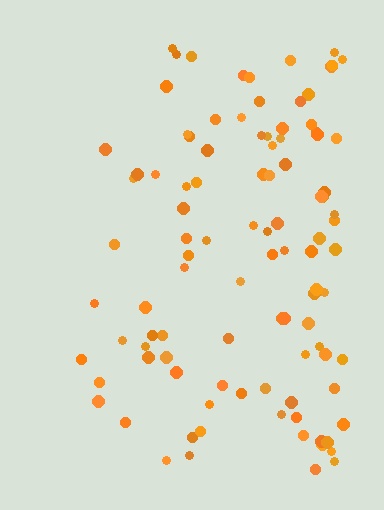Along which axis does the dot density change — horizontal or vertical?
Horizontal.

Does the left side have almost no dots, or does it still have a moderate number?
Still a moderate number, just noticeably fewer than the right.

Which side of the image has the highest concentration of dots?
The right.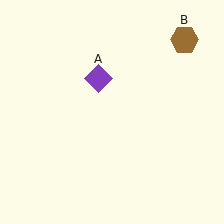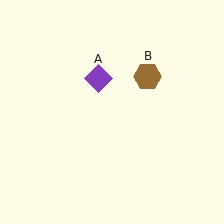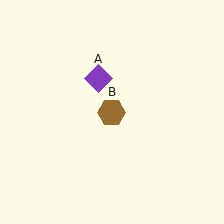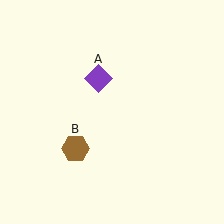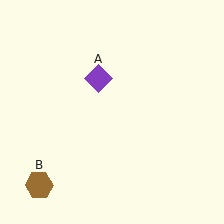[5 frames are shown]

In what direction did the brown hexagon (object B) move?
The brown hexagon (object B) moved down and to the left.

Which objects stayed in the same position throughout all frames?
Purple diamond (object A) remained stationary.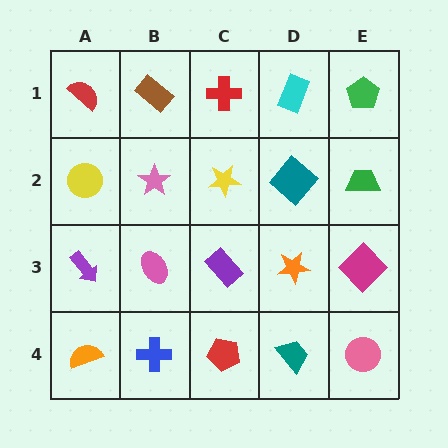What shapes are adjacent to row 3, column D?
A teal diamond (row 2, column D), a teal trapezoid (row 4, column D), a purple rectangle (row 3, column C), a magenta diamond (row 3, column E).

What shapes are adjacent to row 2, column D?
A cyan rectangle (row 1, column D), an orange star (row 3, column D), a yellow star (row 2, column C), a green trapezoid (row 2, column E).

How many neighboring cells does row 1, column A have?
2.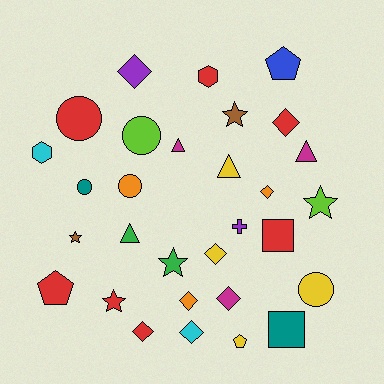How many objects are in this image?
There are 30 objects.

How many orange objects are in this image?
There are 3 orange objects.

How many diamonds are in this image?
There are 8 diamonds.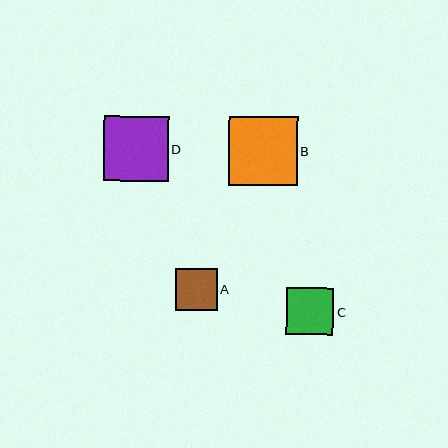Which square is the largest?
Square B is the largest with a size of approximately 68 pixels.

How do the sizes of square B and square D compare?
Square B and square D are approximately the same size.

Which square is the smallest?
Square A is the smallest with a size of approximately 42 pixels.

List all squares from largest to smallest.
From largest to smallest: B, D, C, A.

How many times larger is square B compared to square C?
Square B is approximately 1.4 times the size of square C.